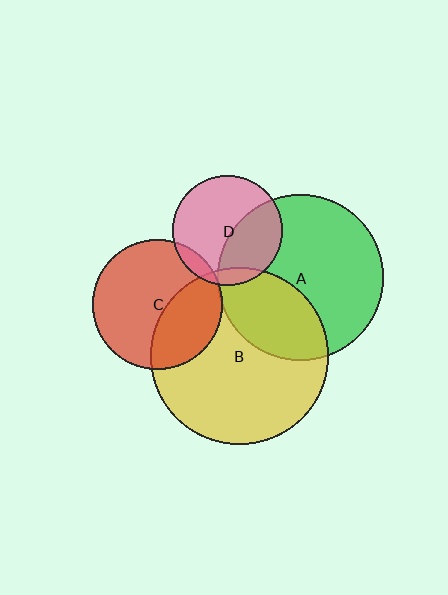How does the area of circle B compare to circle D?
Approximately 2.6 times.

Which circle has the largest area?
Circle B (yellow).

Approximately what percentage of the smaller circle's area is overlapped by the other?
Approximately 35%.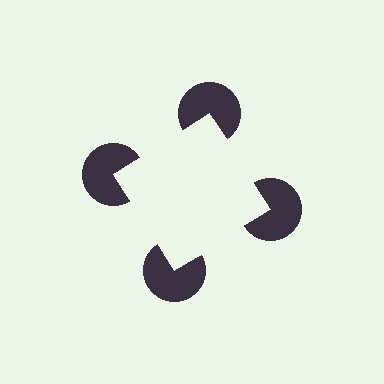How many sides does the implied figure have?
4 sides.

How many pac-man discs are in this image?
There are 4 — one at each vertex of the illusory square.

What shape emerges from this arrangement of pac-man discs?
An illusory square — its edges are inferred from the aligned wedge cuts in the pac-man discs, not physically drawn.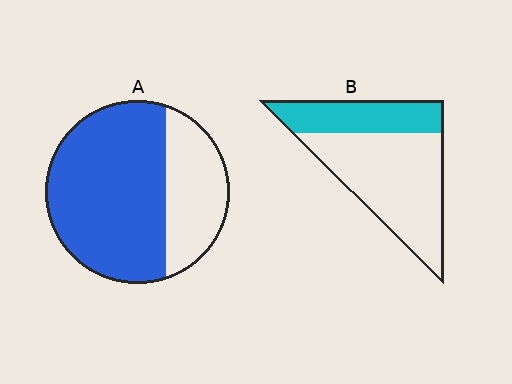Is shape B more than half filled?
No.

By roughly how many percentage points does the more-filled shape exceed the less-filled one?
By roughly 35 percentage points (A over B).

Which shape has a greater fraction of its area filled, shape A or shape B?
Shape A.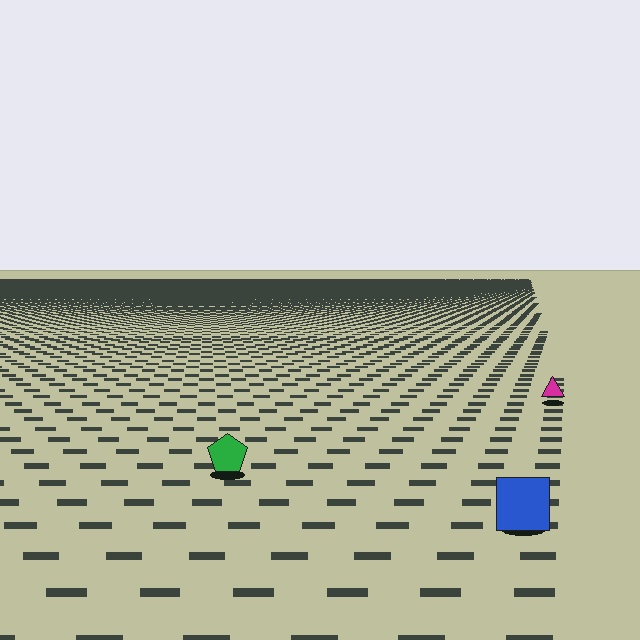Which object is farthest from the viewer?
The magenta triangle is farthest from the viewer. It appears smaller and the ground texture around it is denser.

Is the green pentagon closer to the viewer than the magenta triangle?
Yes. The green pentagon is closer — you can tell from the texture gradient: the ground texture is coarser near it.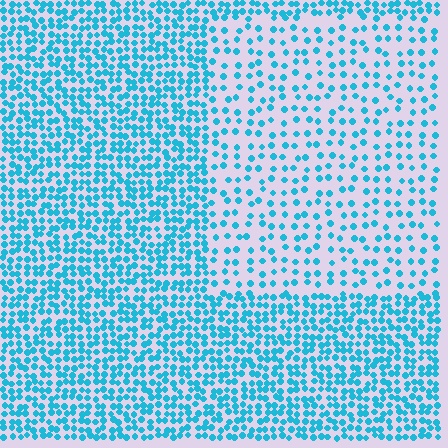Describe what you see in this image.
The image contains small cyan elements arranged at two different densities. A rectangle-shaped region is visible where the elements are less densely packed than the surrounding area.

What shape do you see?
I see a rectangle.